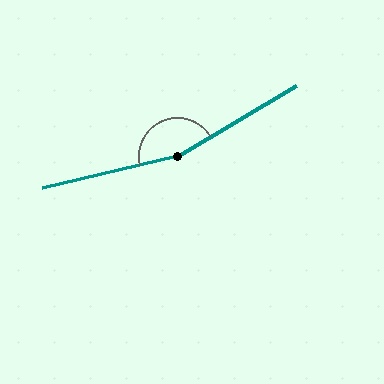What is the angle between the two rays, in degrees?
Approximately 162 degrees.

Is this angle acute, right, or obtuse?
It is obtuse.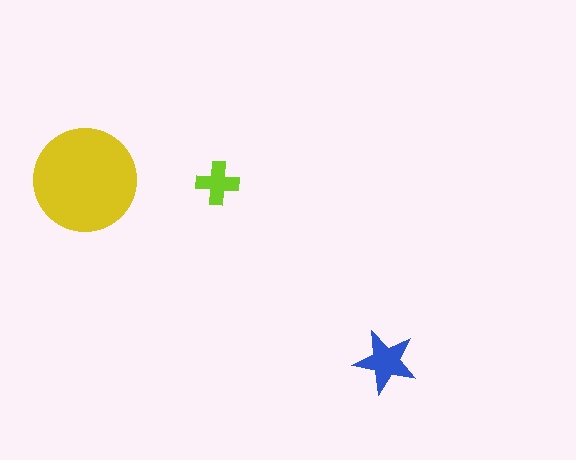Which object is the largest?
The yellow circle.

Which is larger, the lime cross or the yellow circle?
The yellow circle.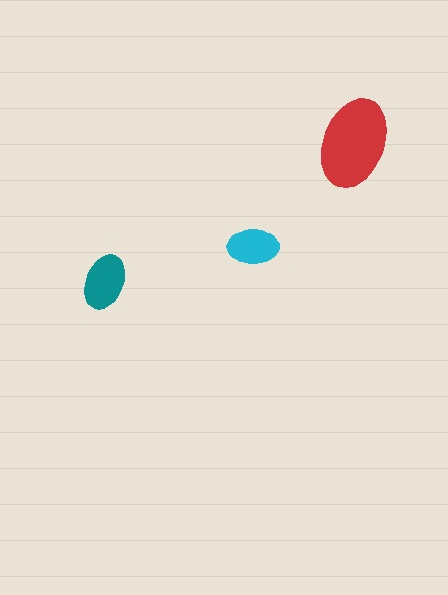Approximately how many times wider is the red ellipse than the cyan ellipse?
About 2 times wider.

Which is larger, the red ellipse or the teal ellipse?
The red one.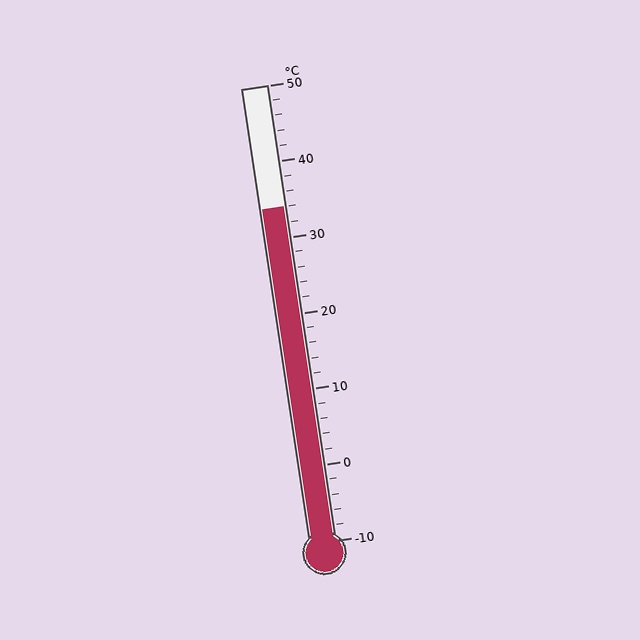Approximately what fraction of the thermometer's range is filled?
The thermometer is filled to approximately 75% of its range.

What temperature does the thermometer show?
The thermometer shows approximately 34°C.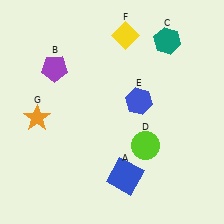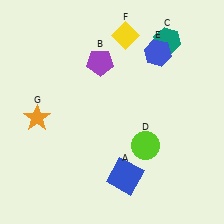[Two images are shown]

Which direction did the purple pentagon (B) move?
The purple pentagon (B) moved right.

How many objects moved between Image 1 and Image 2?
2 objects moved between the two images.